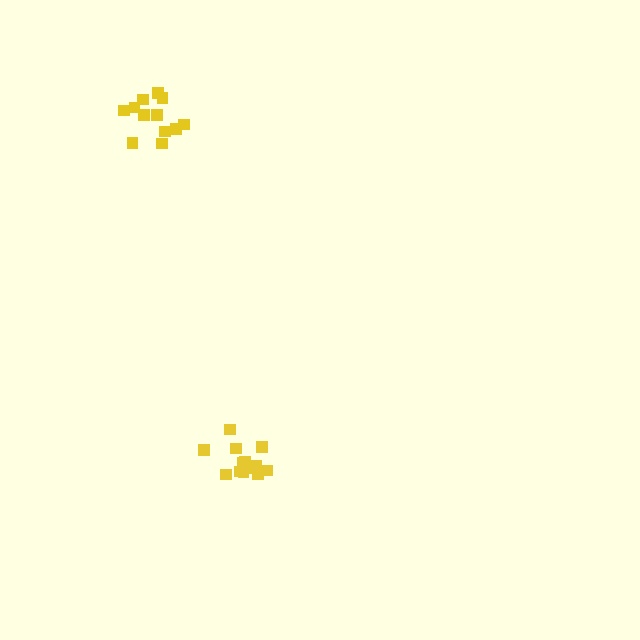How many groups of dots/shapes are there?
There are 2 groups.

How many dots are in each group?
Group 1: 13 dots, Group 2: 13 dots (26 total).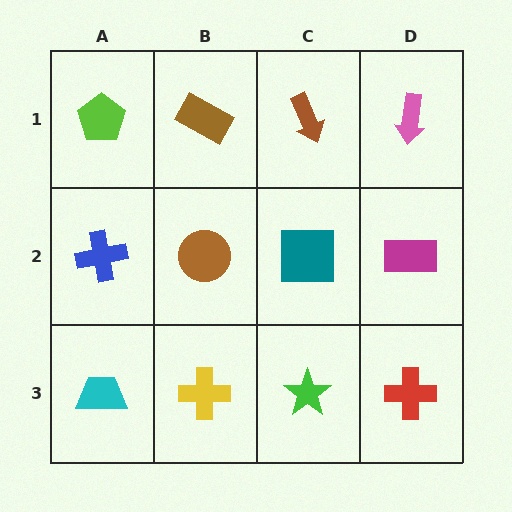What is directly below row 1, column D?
A magenta rectangle.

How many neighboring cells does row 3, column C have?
3.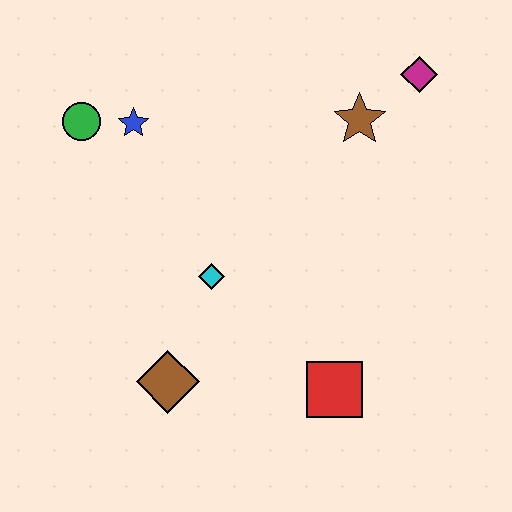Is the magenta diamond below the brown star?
No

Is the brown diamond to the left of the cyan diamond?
Yes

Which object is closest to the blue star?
The green circle is closest to the blue star.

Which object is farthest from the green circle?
The red square is farthest from the green circle.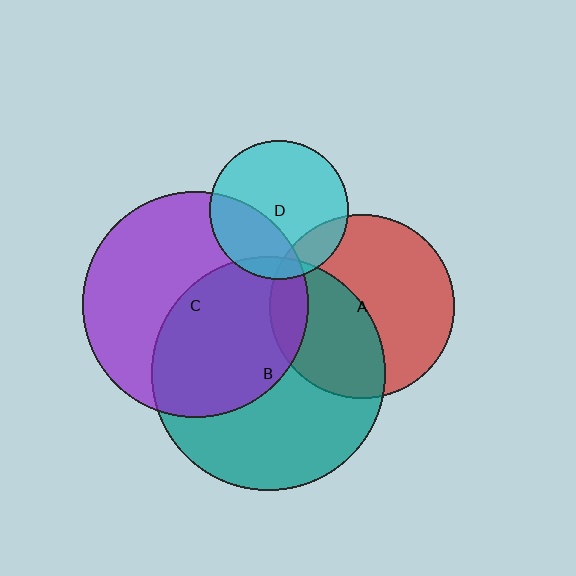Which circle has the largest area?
Circle B (teal).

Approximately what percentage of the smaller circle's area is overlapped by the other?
Approximately 45%.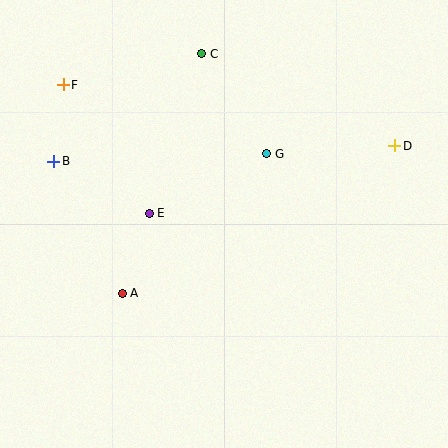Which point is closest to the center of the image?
Point E at (149, 213) is closest to the center.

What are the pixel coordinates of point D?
Point D is at (395, 146).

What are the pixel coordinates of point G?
Point G is at (267, 154).